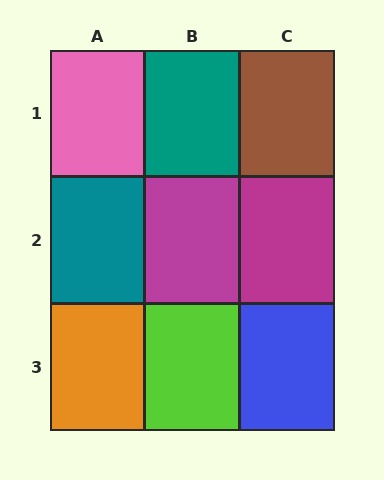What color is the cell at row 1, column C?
Brown.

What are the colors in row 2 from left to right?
Teal, magenta, magenta.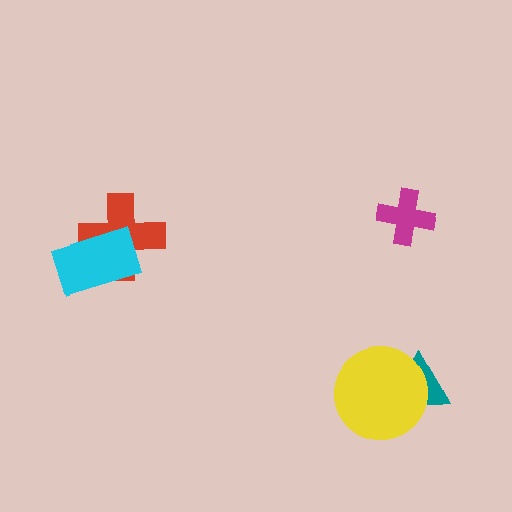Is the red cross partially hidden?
Yes, it is partially covered by another shape.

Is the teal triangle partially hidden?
Yes, it is partially covered by another shape.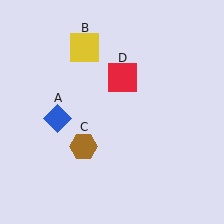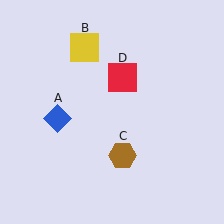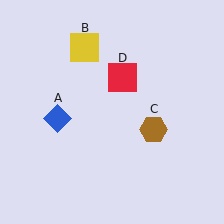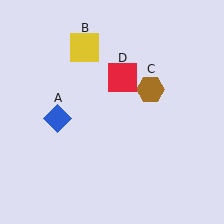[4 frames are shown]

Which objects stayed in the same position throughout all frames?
Blue diamond (object A) and yellow square (object B) and red square (object D) remained stationary.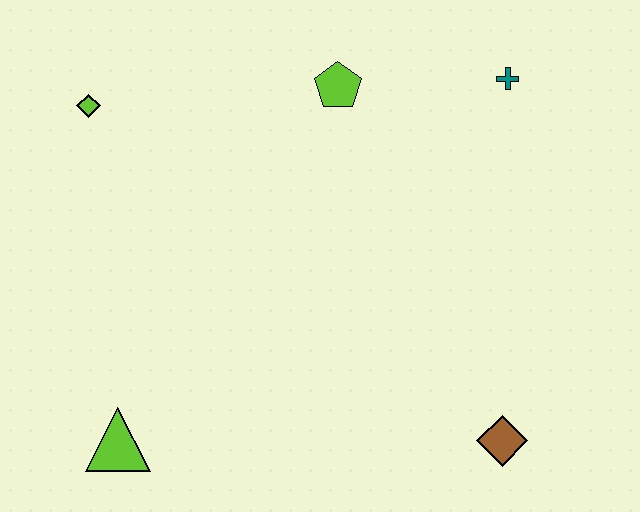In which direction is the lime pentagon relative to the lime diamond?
The lime pentagon is to the right of the lime diamond.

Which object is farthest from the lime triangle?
The teal cross is farthest from the lime triangle.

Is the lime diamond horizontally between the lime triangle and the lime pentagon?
No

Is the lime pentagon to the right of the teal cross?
No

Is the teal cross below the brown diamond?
No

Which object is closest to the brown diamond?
The teal cross is closest to the brown diamond.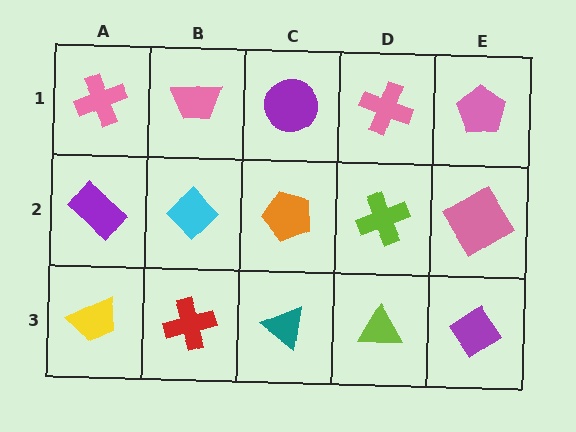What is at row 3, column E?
A purple diamond.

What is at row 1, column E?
A pink pentagon.